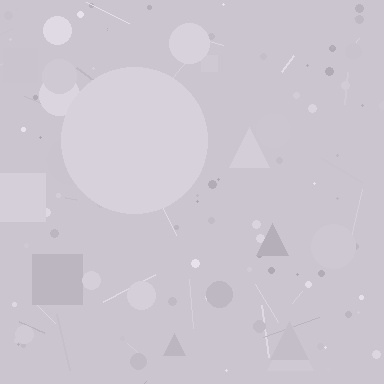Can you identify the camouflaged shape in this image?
The camouflaged shape is a circle.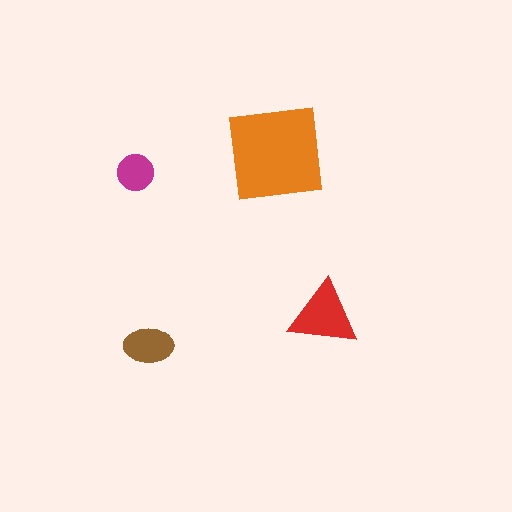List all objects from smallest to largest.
The magenta circle, the brown ellipse, the red triangle, the orange square.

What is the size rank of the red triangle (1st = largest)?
2nd.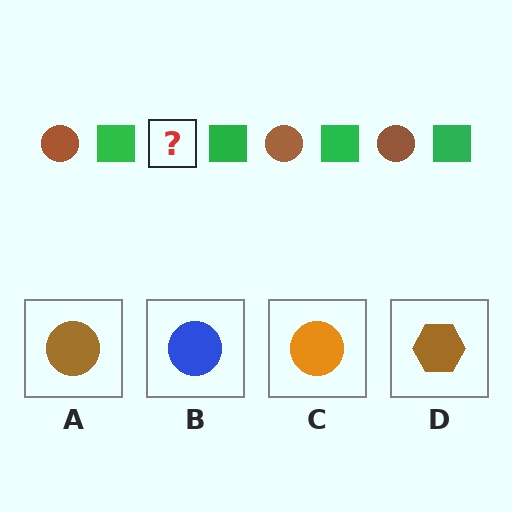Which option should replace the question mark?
Option A.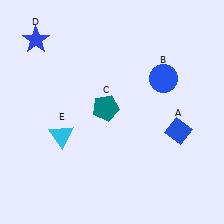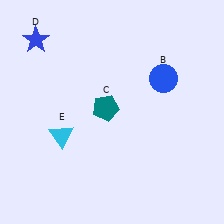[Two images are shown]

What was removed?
The blue diamond (A) was removed in Image 2.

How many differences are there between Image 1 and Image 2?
There is 1 difference between the two images.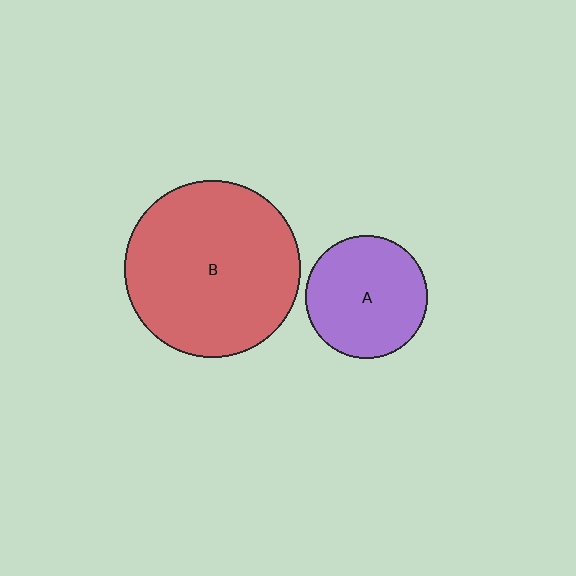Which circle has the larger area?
Circle B (red).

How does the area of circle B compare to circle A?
Approximately 2.1 times.